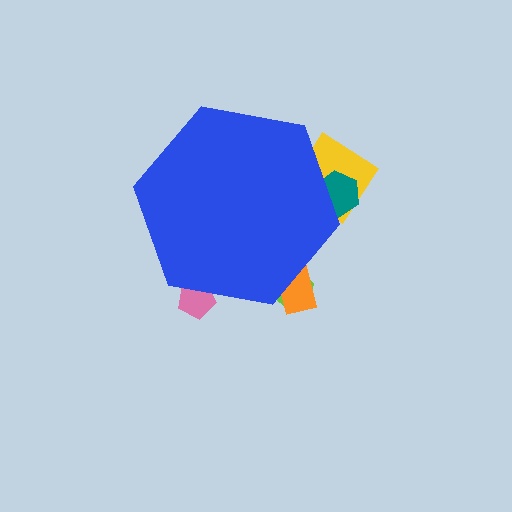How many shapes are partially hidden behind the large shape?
5 shapes are partially hidden.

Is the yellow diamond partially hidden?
Yes, the yellow diamond is partially hidden behind the blue hexagon.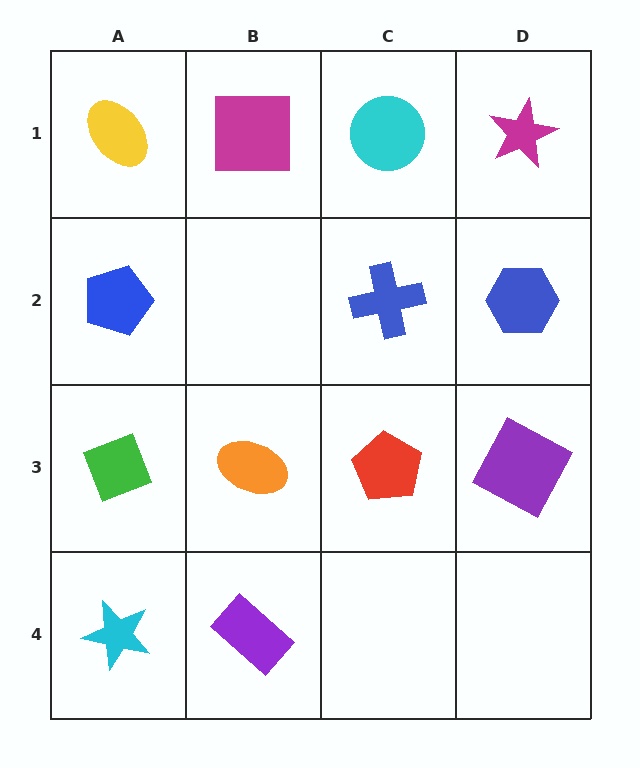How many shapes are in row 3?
4 shapes.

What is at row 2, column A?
A blue pentagon.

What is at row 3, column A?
A green diamond.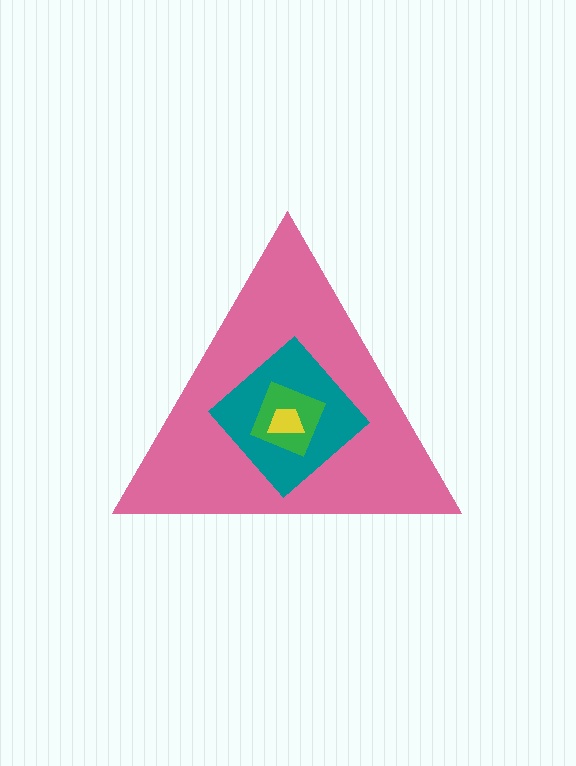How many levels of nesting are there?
4.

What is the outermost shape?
The pink triangle.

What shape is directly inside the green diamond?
The yellow trapezoid.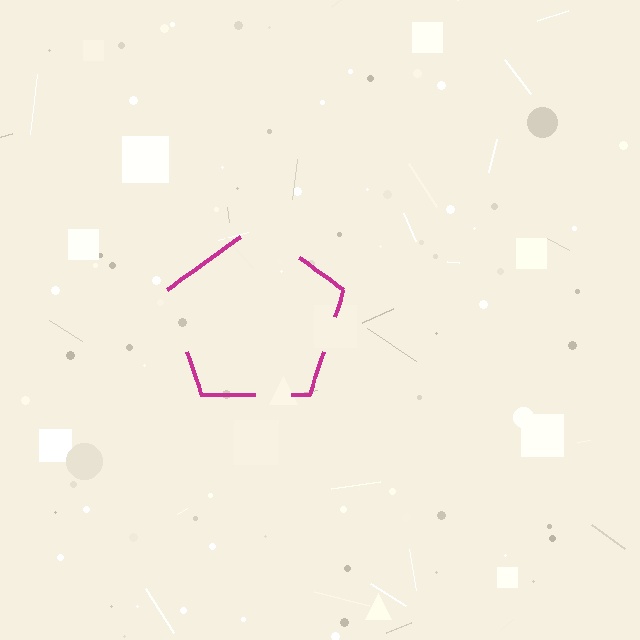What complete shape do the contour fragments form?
The contour fragments form a pentagon.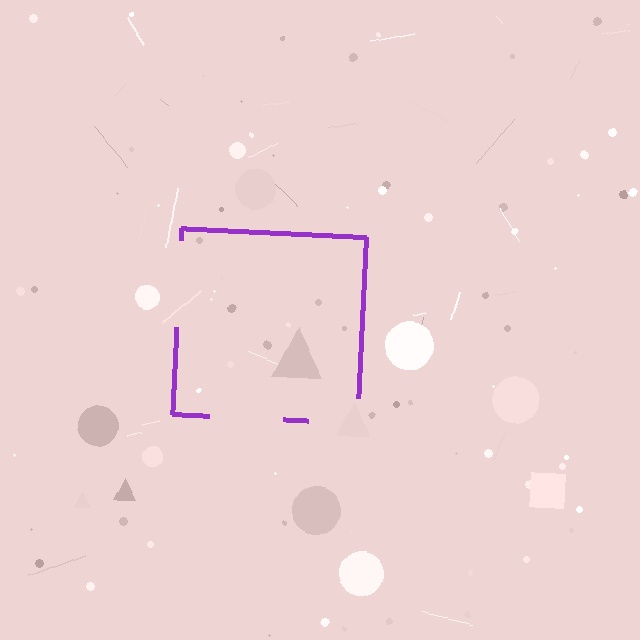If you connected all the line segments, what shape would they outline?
They would outline a square.